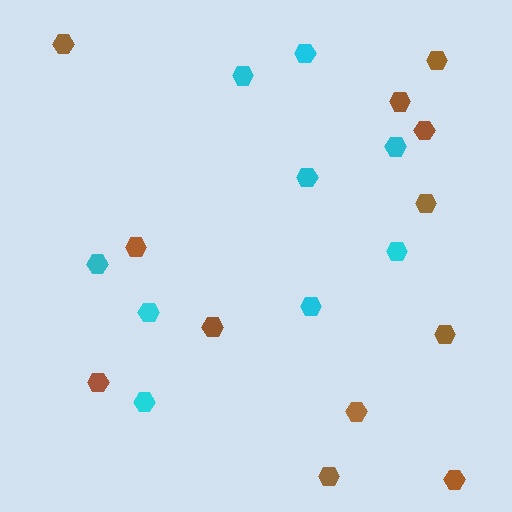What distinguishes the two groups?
There are 2 groups: one group of brown hexagons (12) and one group of cyan hexagons (9).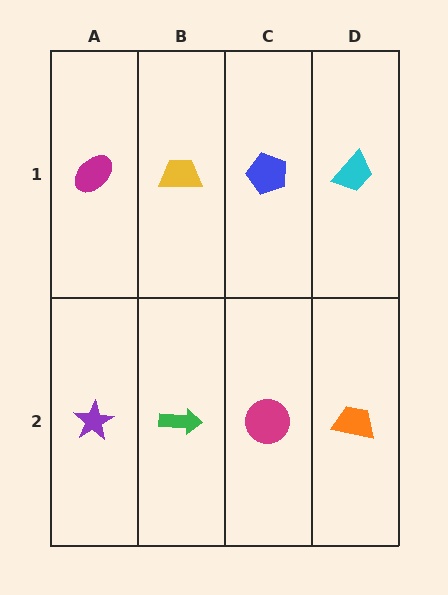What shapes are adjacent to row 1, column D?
An orange trapezoid (row 2, column D), a blue pentagon (row 1, column C).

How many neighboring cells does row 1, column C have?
3.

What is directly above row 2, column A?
A magenta ellipse.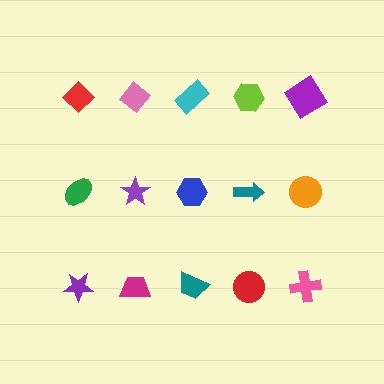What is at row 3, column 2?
A magenta trapezoid.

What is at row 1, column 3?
A cyan rectangle.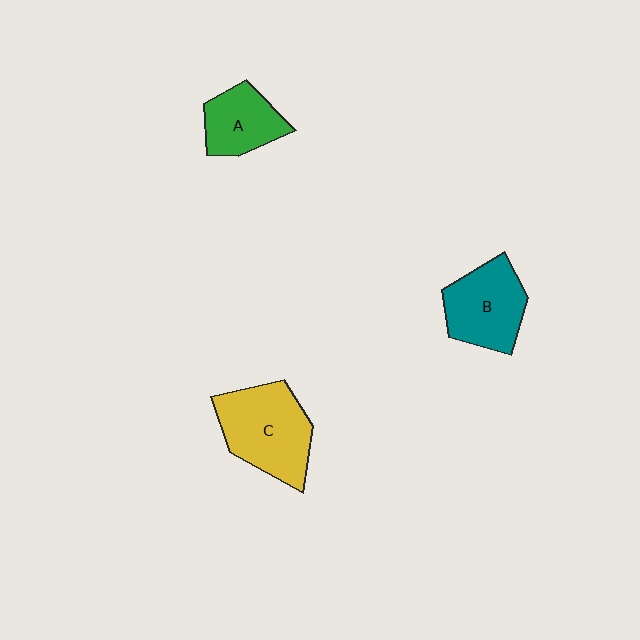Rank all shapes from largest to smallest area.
From largest to smallest: C (yellow), B (teal), A (green).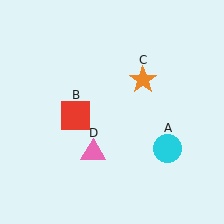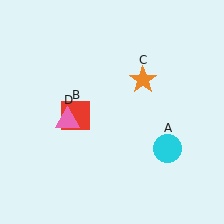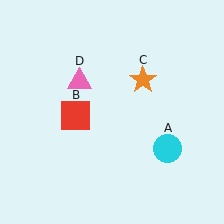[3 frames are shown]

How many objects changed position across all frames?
1 object changed position: pink triangle (object D).